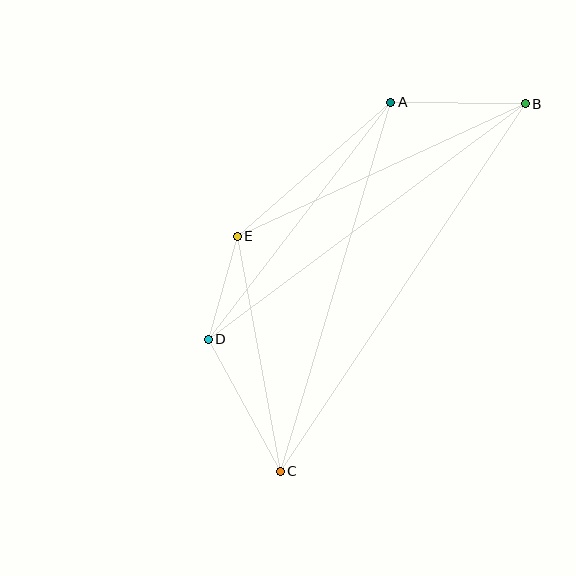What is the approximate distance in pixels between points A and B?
The distance between A and B is approximately 134 pixels.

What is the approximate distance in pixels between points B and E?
The distance between B and E is approximately 317 pixels.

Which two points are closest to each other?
Points D and E are closest to each other.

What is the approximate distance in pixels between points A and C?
The distance between A and C is approximately 385 pixels.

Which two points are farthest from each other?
Points B and C are farthest from each other.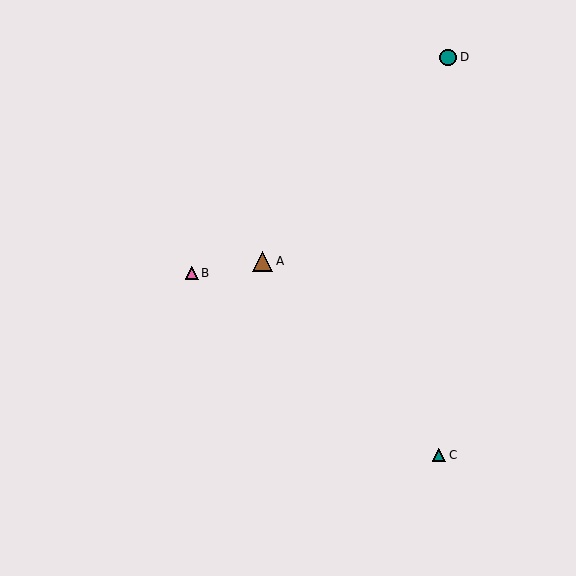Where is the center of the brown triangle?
The center of the brown triangle is at (263, 261).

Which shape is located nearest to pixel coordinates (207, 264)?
The pink triangle (labeled B) at (192, 273) is nearest to that location.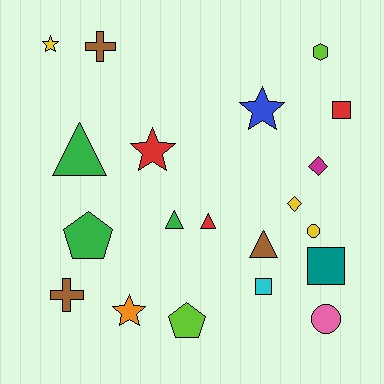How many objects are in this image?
There are 20 objects.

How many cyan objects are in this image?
There is 1 cyan object.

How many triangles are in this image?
There are 4 triangles.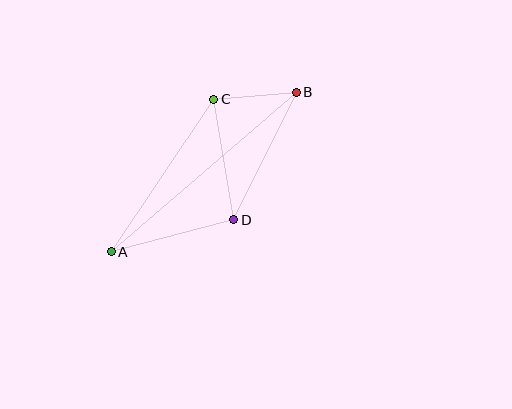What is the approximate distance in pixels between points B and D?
The distance between B and D is approximately 142 pixels.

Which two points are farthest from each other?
Points A and B are farthest from each other.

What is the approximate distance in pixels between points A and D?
The distance between A and D is approximately 127 pixels.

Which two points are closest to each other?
Points B and C are closest to each other.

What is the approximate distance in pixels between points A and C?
The distance between A and C is approximately 184 pixels.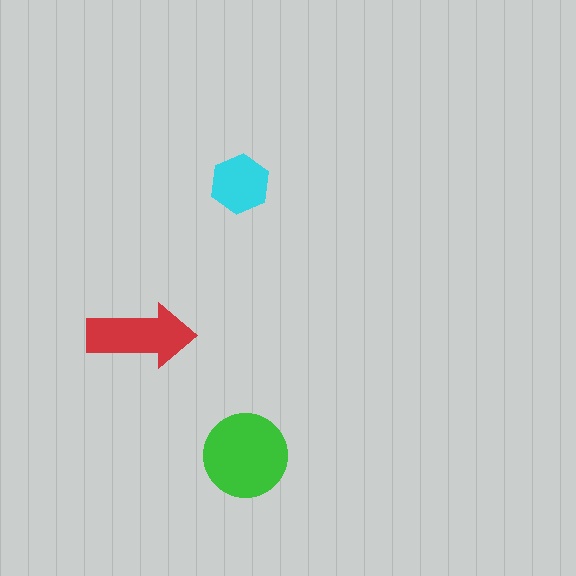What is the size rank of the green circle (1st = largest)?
1st.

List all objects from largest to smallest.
The green circle, the red arrow, the cyan hexagon.